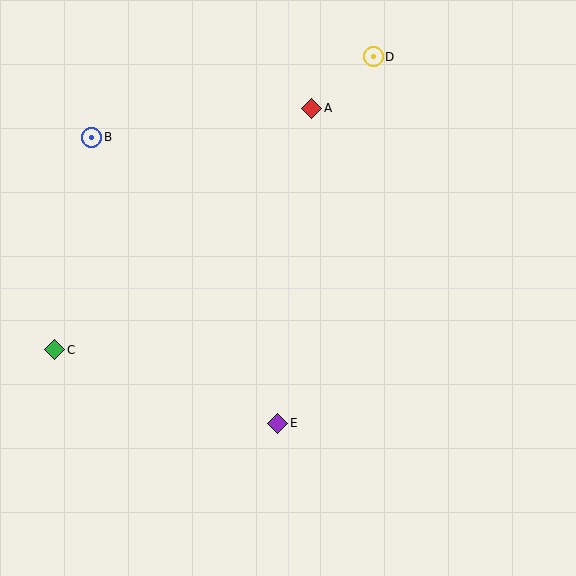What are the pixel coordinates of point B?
Point B is at (92, 137).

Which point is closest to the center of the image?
Point E at (278, 423) is closest to the center.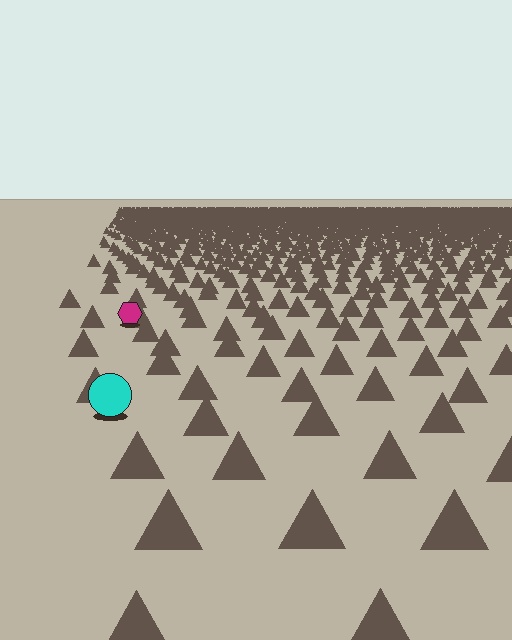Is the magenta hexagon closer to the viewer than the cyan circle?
No. The cyan circle is closer — you can tell from the texture gradient: the ground texture is coarser near it.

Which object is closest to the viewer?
The cyan circle is closest. The texture marks near it are larger and more spread out.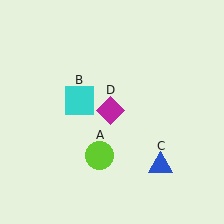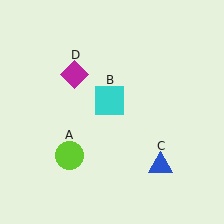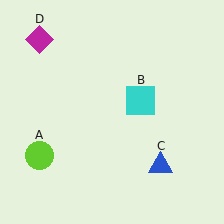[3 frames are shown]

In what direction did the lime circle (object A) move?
The lime circle (object A) moved left.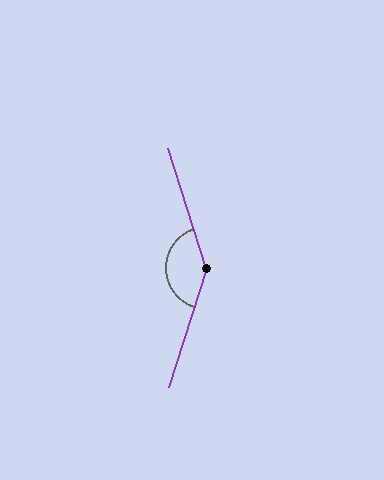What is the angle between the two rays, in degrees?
Approximately 144 degrees.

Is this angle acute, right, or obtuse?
It is obtuse.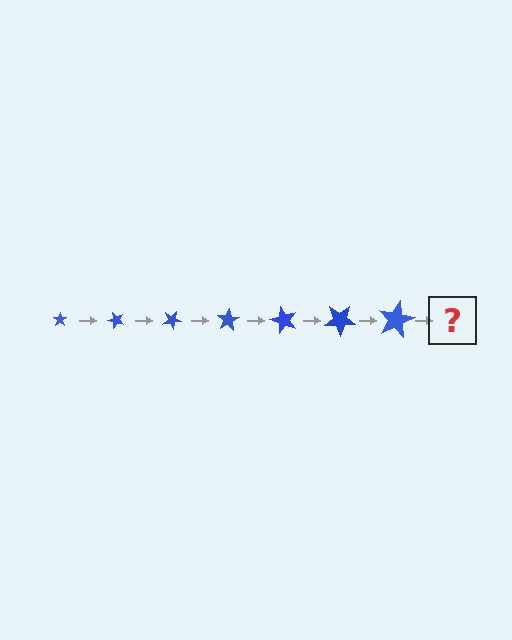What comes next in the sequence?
The next element should be a star, larger than the previous one and rotated 350 degrees from the start.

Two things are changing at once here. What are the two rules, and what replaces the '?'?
The two rules are that the star grows larger each step and it rotates 50 degrees each step. The '?' should be a star, larger than the previous one and rotated 350 degrees from the start.